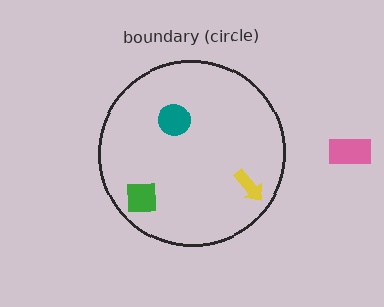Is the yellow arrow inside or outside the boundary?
Inside.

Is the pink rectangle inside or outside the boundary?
Outside.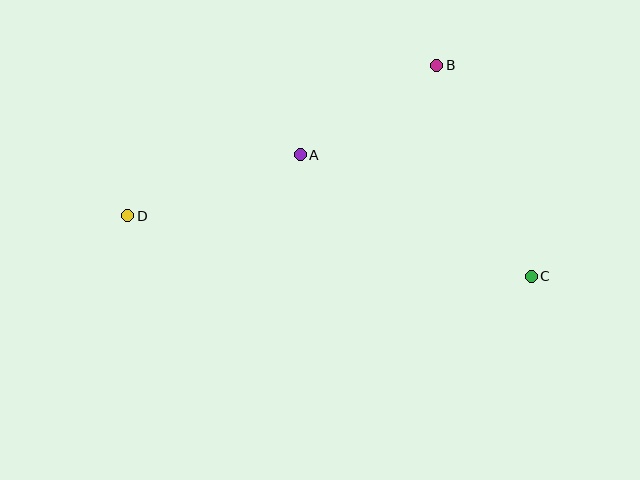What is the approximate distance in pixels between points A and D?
The distance between A and D is approximately 183 pixels.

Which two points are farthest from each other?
Points C and D are farthest from each other.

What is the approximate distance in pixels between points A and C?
The distance between A and C is approximately 261 pixels.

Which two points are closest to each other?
Points A and B are closest to each other.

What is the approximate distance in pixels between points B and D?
The distance between B and D is approximately 344 pixels.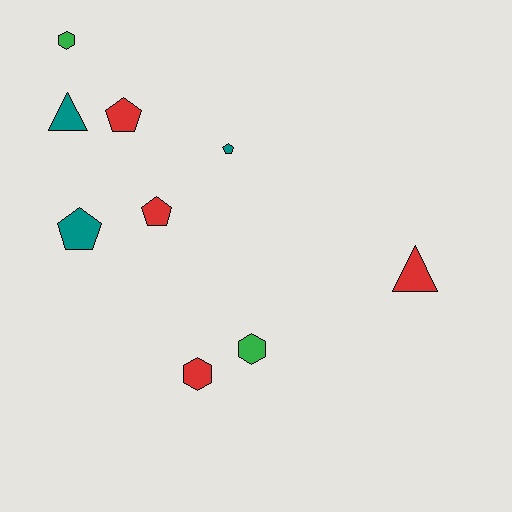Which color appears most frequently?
Red, with 4 objects.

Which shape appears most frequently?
Pentagon, with 4 objects.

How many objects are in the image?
There are 9 objects.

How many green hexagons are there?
There are 2 green hexagons.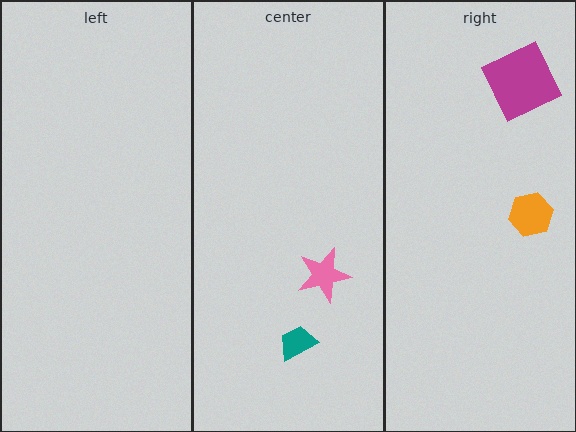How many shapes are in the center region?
2.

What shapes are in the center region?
The pink star, the teal trapezoid.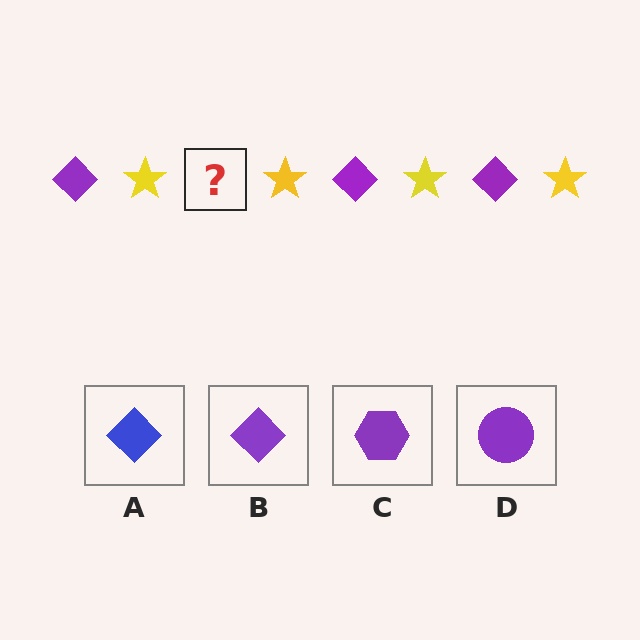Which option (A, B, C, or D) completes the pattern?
B.